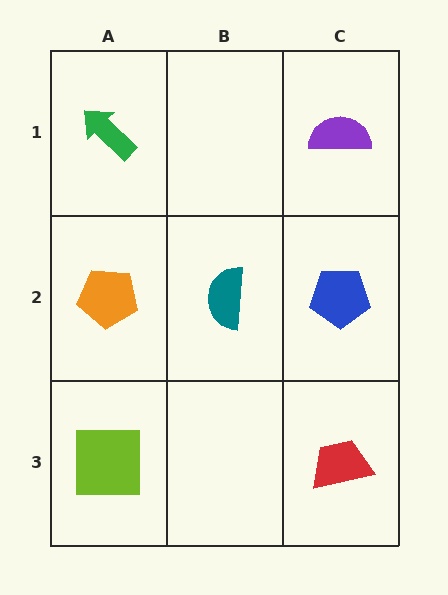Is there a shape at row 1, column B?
No, that cell is empty.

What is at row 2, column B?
A teal semicircle.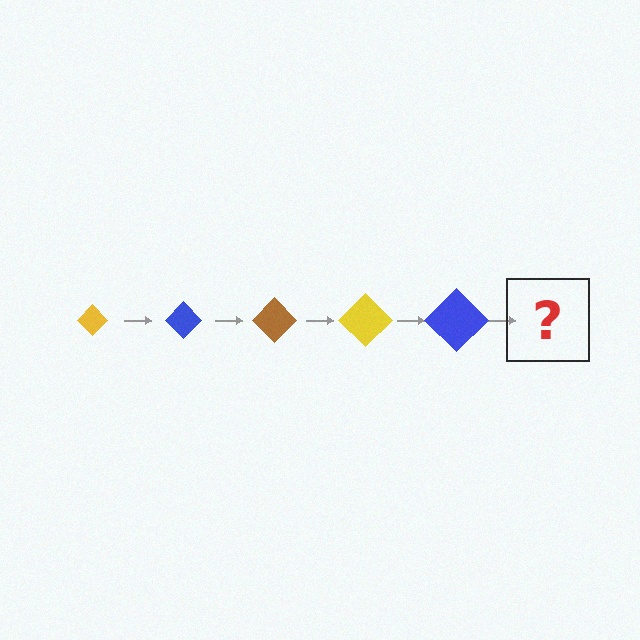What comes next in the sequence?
The next element should be a brown diamond, larger than the previous one.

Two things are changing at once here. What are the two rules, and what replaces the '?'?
The two rules are that the diamond grows larger each step and the color cycles through yellow, blue, and brown. The '?' should be a brown diamond, larger than the previous one.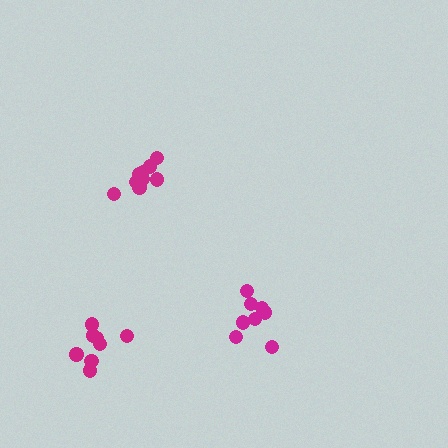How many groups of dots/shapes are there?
There are 3 groups.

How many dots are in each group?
Group 1: 8 dots, Group 2: 8 dots, Group 3: 9 dots (25 total).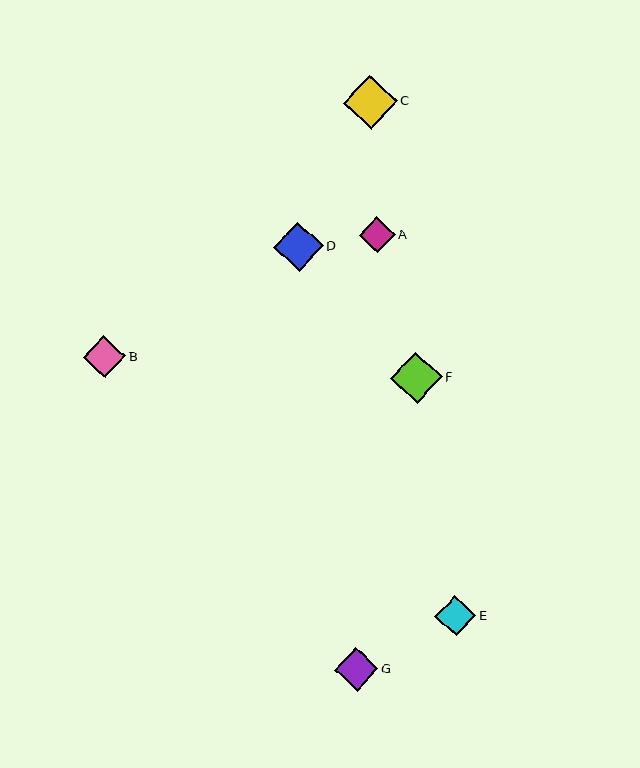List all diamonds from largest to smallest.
From largest to smallest: C, F, D, G, B, E, A.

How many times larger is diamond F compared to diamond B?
Diamond F is approximately 1.2 times the size of diamond B.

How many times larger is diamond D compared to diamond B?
Diamond D is approximately 1.2 times the size of diamond B.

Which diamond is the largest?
Diamond C is the largest with a size of approximately 54 pixels.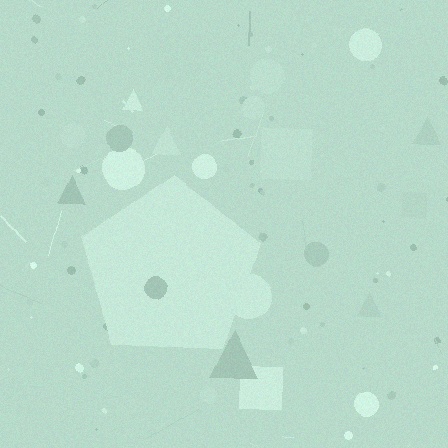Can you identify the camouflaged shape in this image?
The camouflaged shape is a pentagon.